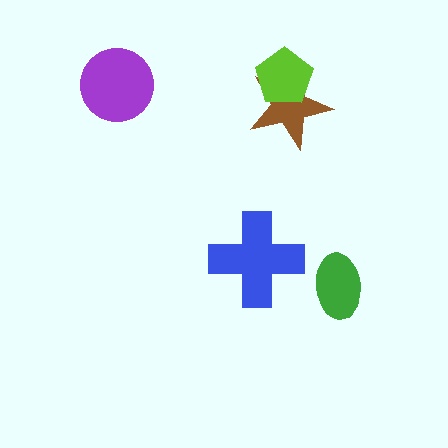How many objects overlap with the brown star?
1 object overlaps with the brown star.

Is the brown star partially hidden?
Yes, it is partially covered by another shape.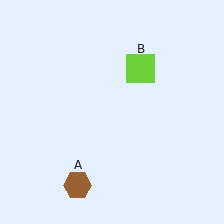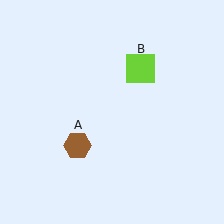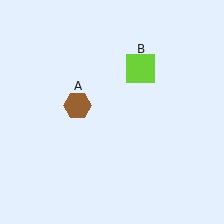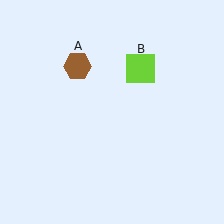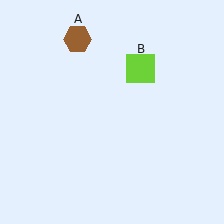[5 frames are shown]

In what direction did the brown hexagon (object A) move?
The brown hexagon (object A) moved up.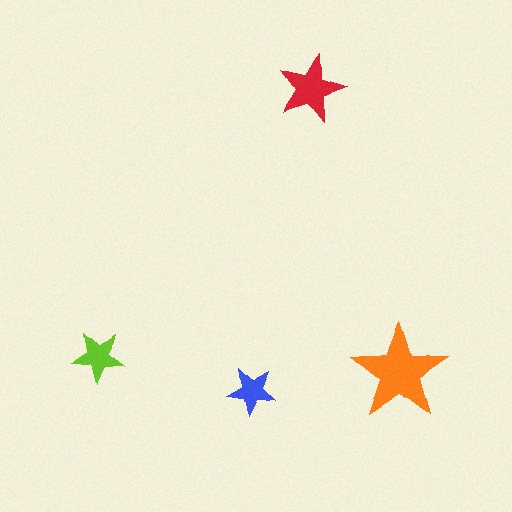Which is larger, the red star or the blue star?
The red one.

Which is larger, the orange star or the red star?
The orange one.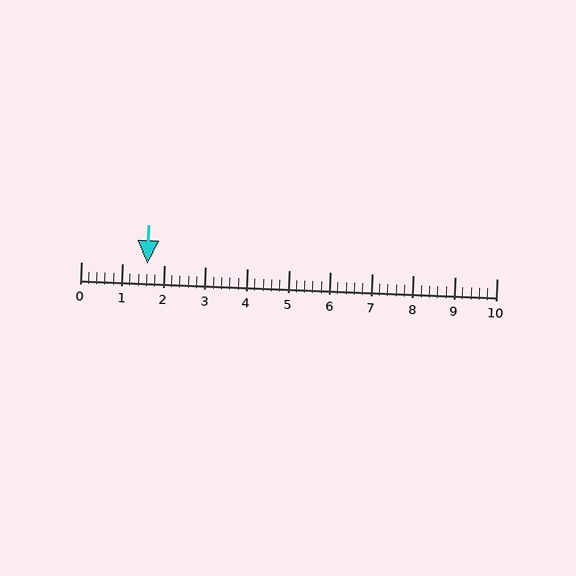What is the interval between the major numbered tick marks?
The major tick marks are spaced 1 units apart.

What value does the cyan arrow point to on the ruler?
The cyan arrow points to approximately 1.6.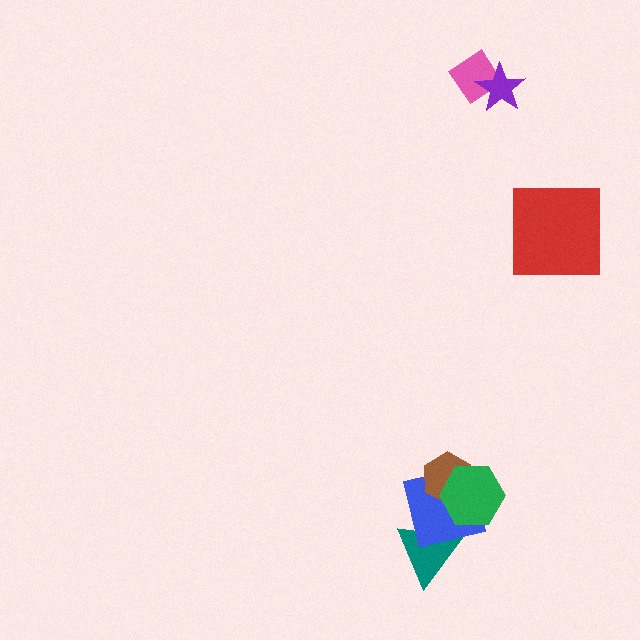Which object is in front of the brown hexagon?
The green hexagon is in front of the brown hexagon.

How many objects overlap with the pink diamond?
1 object overlaps with the pink diamond.